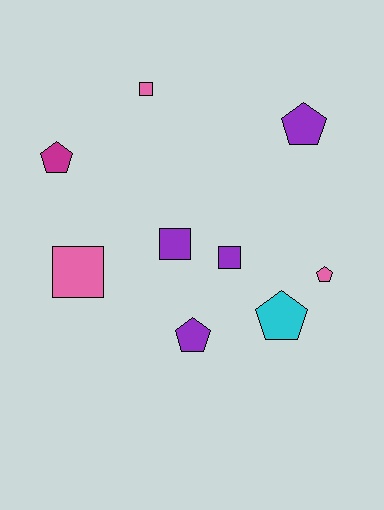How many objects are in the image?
There are 9 objects.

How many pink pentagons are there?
There is 1 pink pentagon.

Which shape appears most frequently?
Pentagon, with 5 objects.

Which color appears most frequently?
Purple, with 4 objects.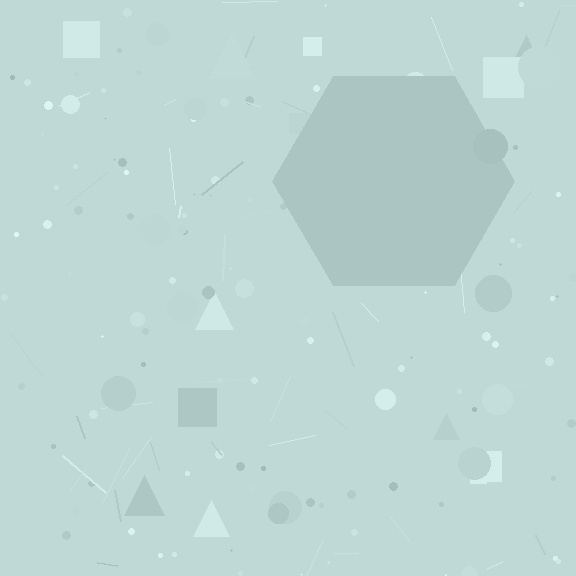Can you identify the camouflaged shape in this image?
The camouflaged shape is a hexagon.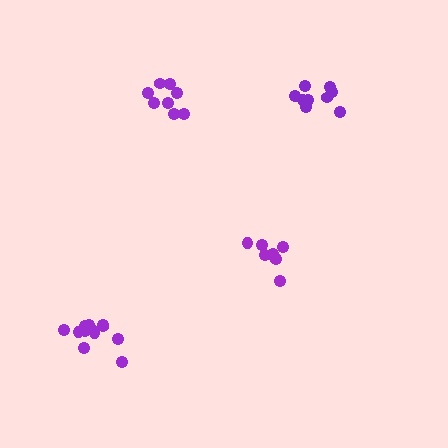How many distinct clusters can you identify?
There are 4 distinct clusters.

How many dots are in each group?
Group 1: 8 dots, Group 2: 12 dots, Group 3: 9 dots, Group 4: 8 dots (37 total).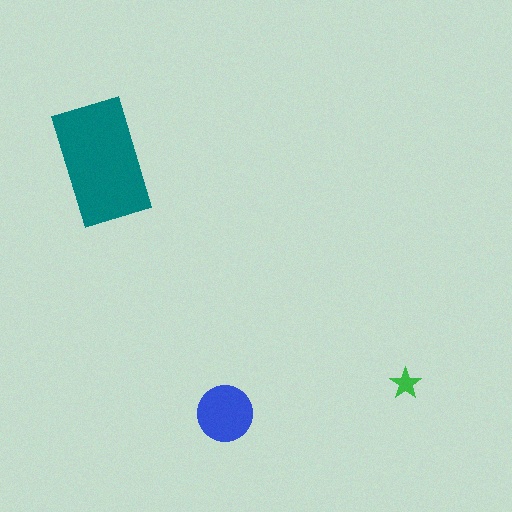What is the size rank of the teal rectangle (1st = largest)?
1st.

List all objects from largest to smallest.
The teal rectangle, the blue circle, the green star.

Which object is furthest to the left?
The teal rectangle is leftmost.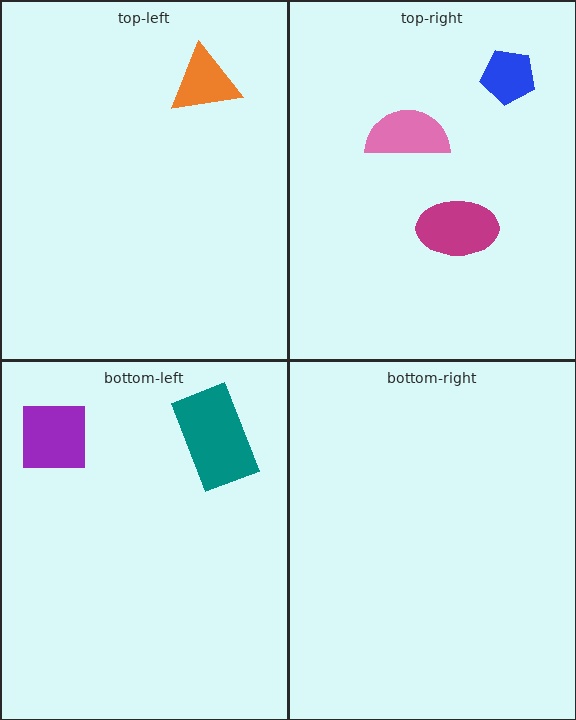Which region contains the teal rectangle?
The bottom-left region.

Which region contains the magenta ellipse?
The top-right region.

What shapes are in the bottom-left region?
The purple square, the teal rectangle.